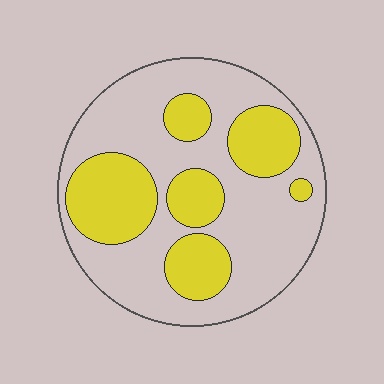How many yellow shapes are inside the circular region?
6.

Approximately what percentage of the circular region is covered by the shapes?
Approximately 35%.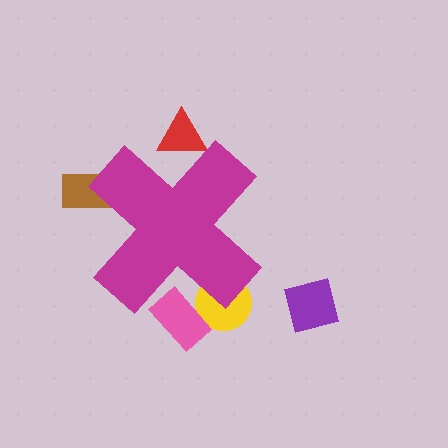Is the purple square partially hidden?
No, the purple square is fully visible.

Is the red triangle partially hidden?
Yes, the red triangle is partially hidden behind the magenta cross.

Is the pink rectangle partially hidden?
Yes, the pink rectangle is partially hidden behind the magenta cross.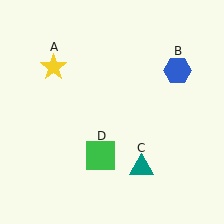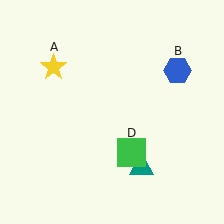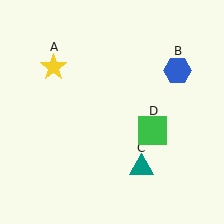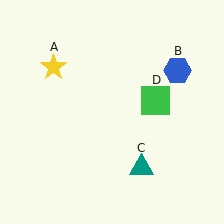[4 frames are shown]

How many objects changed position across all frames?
1 object changed position: green square (object D).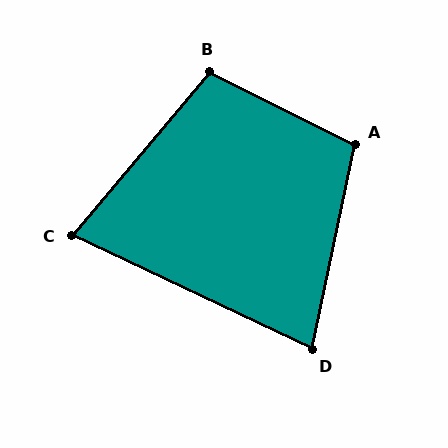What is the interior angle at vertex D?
Approximately 77 degrees (acute).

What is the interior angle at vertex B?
Approximately 103 degrees (obtuse).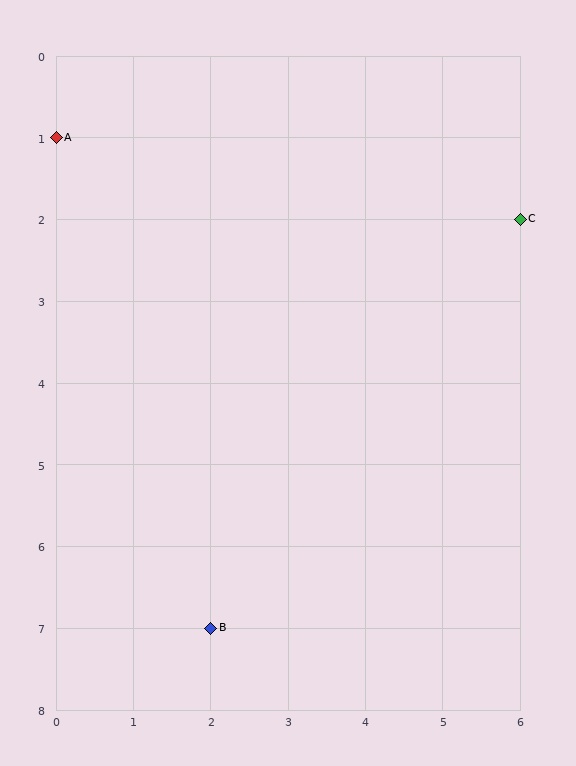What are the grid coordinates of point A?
Point A is at grid coordinates (0, 1).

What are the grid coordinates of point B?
Point B is at grid coordinates (2, 7).